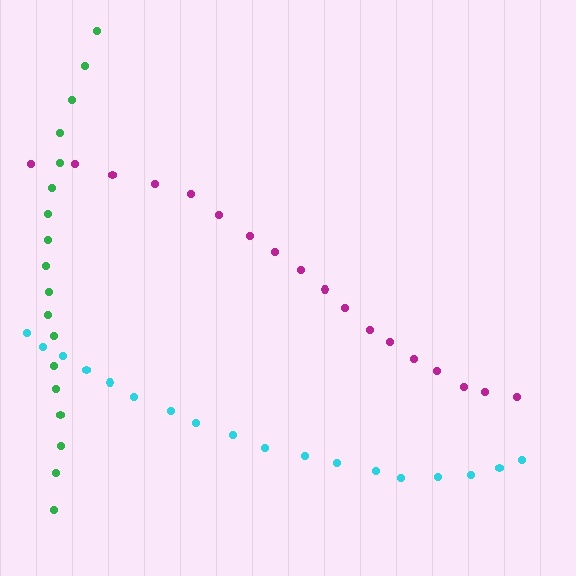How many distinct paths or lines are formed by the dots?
There are 3 distinct paths.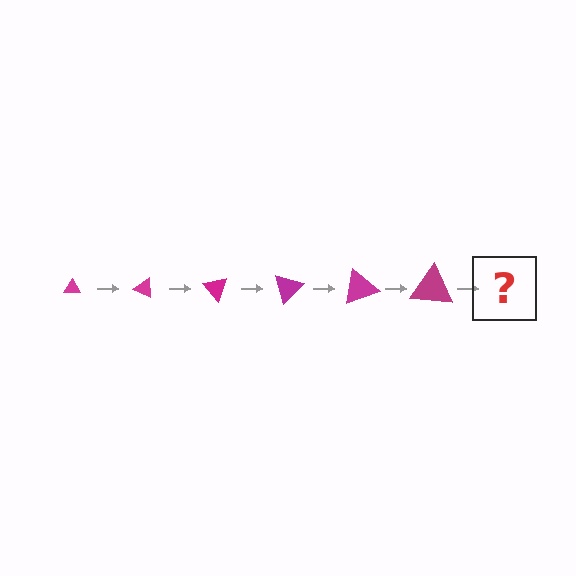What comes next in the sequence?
The next element should be a triangle, larger than the previous one and rotated 150 degrees from the start.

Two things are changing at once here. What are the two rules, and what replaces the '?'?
The two rules are that the triangle grows larger each step and it rotates 25 degrees each step. The '?' should be a triangle, larger than the previous one and rotated 150 degrees from the start.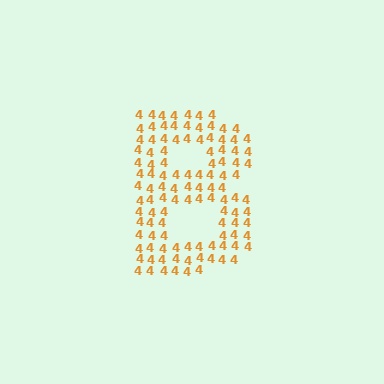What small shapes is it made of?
It is made of small digit 4's.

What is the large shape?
The large shape is the letter B.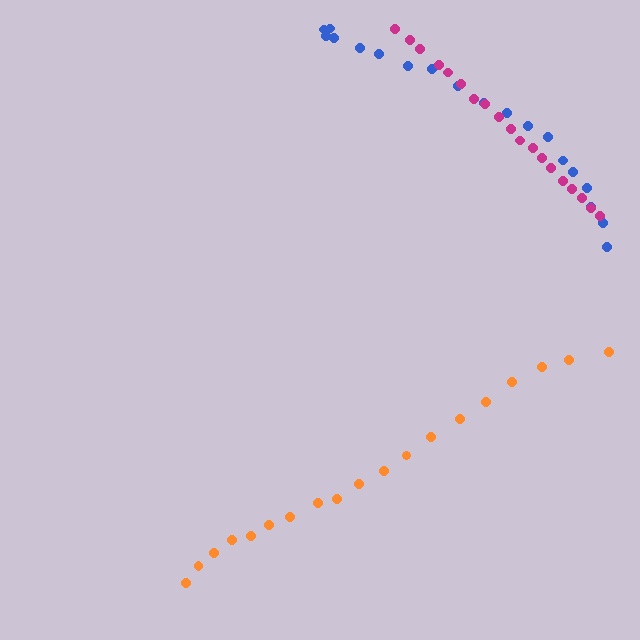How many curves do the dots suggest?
There are 3 distinct paths.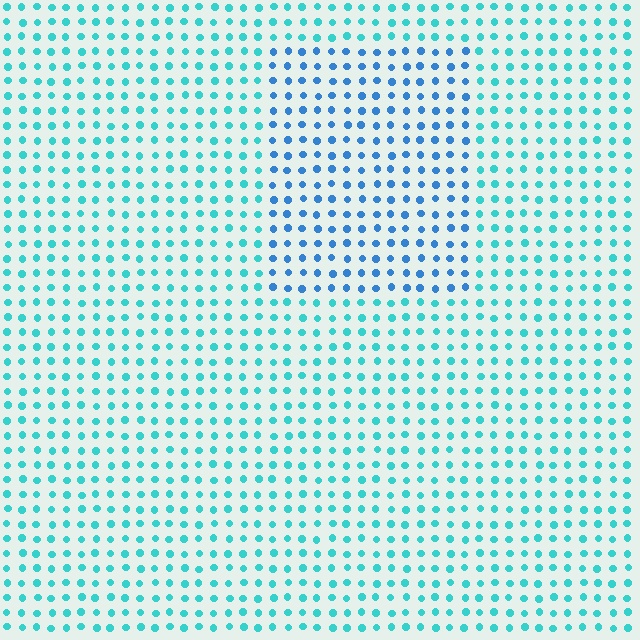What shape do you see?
I see a rectangle.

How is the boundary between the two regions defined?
The boundary is defined purely by a slight shift in hue (about 33 degrees). Spacing, size, and orientation are identical on both sides.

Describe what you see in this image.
The image is filled with small cyan elements in a uniform arrangement. A rectangle-shaped region is visible where the elements are tinted to a slightly different hue, forming a subtle color boundary.